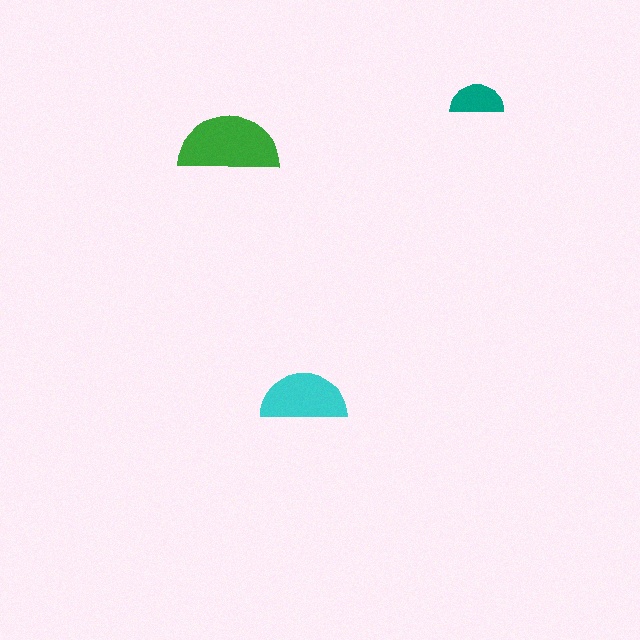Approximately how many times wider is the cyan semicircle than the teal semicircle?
About 1.5 times wider.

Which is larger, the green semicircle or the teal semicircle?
The green one.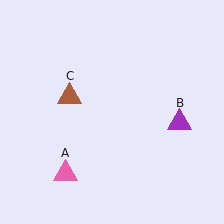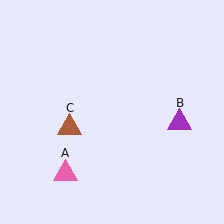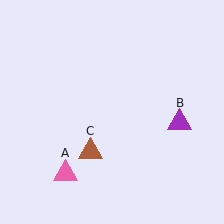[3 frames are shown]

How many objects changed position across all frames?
1 object changed position: brown triangle (object C).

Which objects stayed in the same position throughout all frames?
Pink triangle (object A) and purple triangle (object B) remained stationary.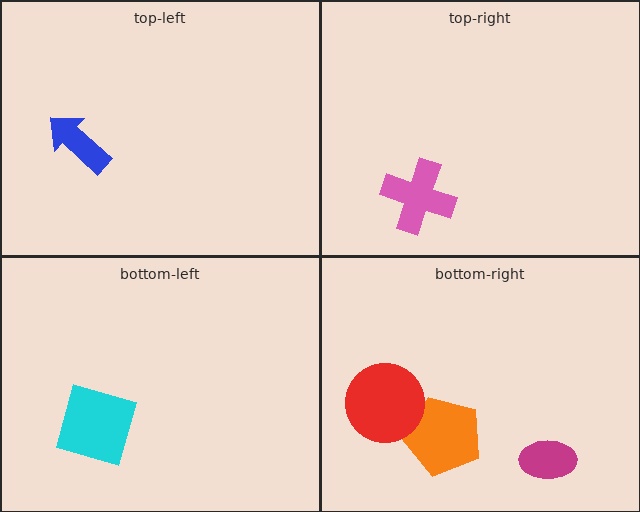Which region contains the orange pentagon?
The bottom-right region.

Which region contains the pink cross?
The top-right region.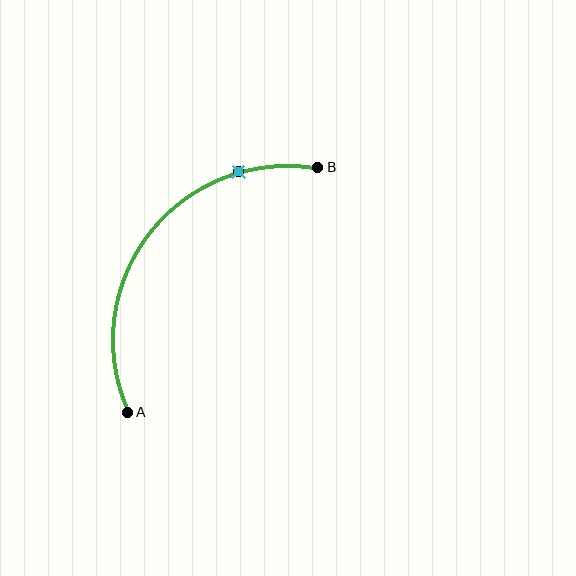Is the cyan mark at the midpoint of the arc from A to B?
No. The cyan mark lies on the arc but is closer to endpoint B. The arc midpoint would be at the point on the curve equidistant along the arc from both A and B.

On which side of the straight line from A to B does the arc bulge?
The arc bulges above and to the left of the straight line connecting A and B.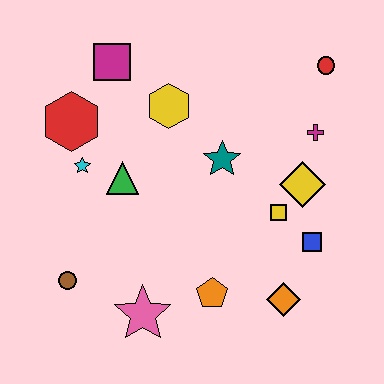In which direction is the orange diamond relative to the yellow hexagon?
The orange diamond is below the yellow hexagon.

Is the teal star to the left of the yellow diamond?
Yes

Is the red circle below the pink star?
No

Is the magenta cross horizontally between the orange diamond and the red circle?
Yes